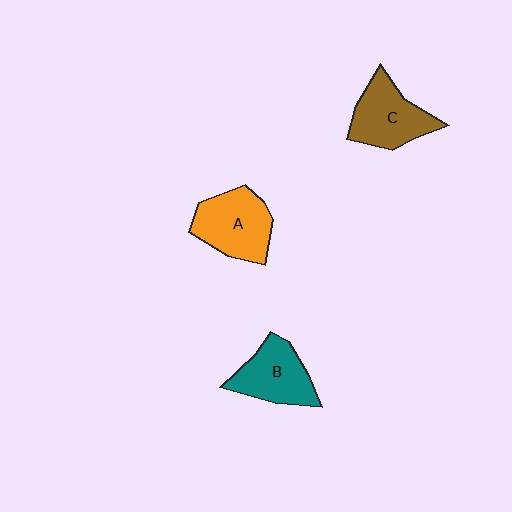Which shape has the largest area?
Shape A (orange).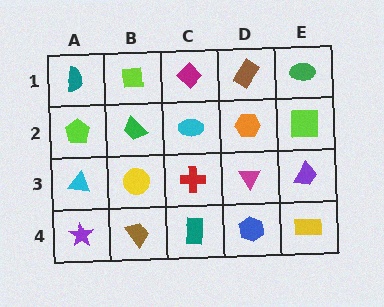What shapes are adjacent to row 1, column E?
A lime square (row 2, column E), a brown rectangle (row 1, column D).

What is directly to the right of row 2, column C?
An orange hexagon.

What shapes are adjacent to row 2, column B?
A lime square (row 1, column B), a yellow circle (row 3, column B), a lime pentagon (row 2, column A), a cyan ellipse (row 2, column C).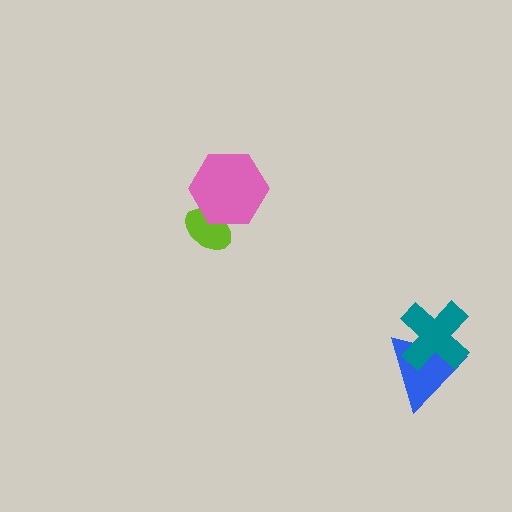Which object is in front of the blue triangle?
The teal cross is in front of the blue triangle.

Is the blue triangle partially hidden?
Yes, it is partially covered by another shape.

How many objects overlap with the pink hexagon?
1 object overlaps with the pink hexagon.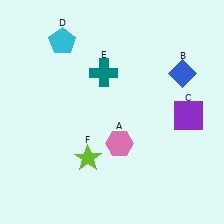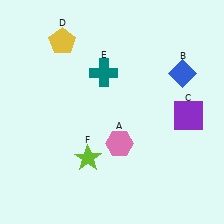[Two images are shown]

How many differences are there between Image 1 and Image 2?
There is 1 difference between the two images.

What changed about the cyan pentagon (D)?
In Image 1, D is cyan. In Image 2, it changed to yellow.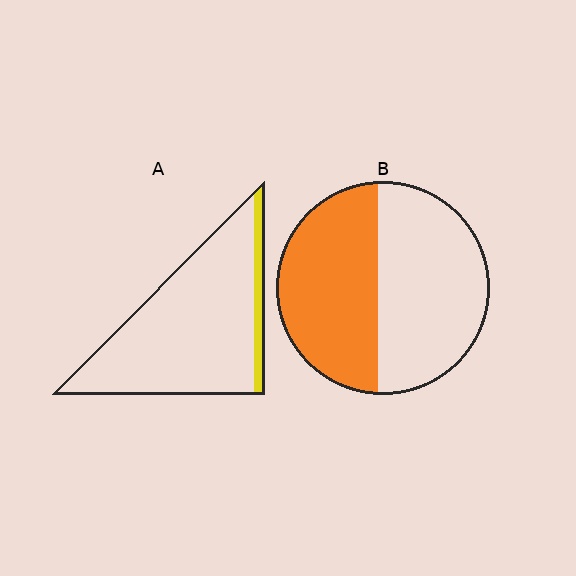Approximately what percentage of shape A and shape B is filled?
A is approximately 10% and B is approximately 45%.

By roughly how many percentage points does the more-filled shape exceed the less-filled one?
By roughly 35 percentage points (B over A).